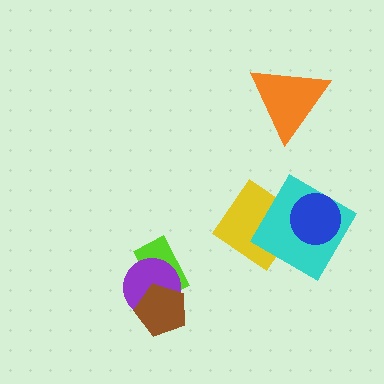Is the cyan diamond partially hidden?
Yes, it is partially covered by another shape.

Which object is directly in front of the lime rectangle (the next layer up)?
The purple circle is directly in front of the lime rectangle.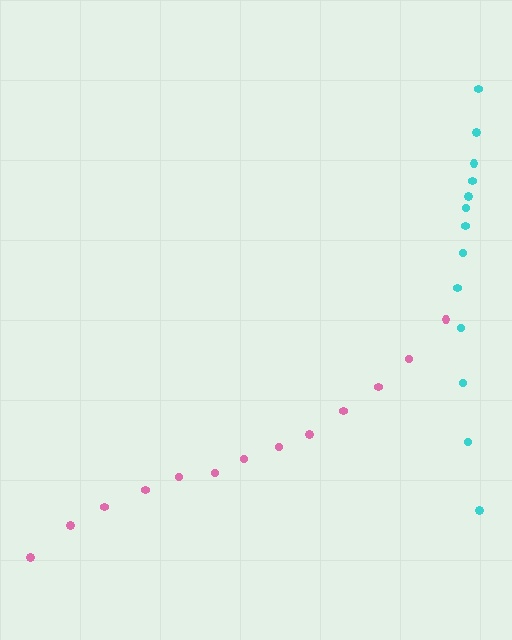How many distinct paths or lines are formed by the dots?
There are 2 distinct paths.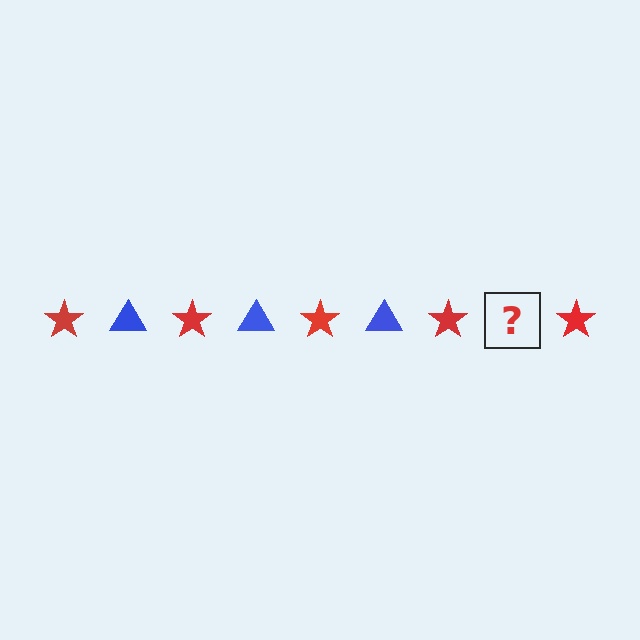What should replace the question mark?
The question mark should be replaced with a blue triangle.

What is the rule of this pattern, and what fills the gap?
The rule is that the pattern alternates between red star and blue triangle. The gap should be filled with a blue triangle.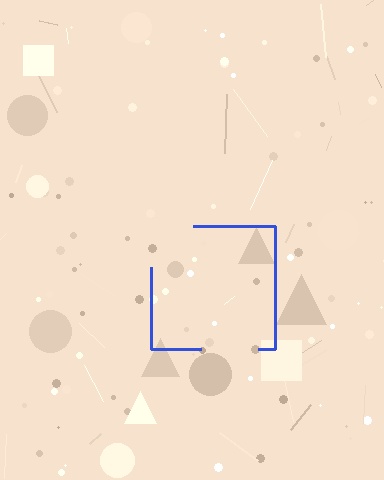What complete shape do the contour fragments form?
The contour fragments form a square.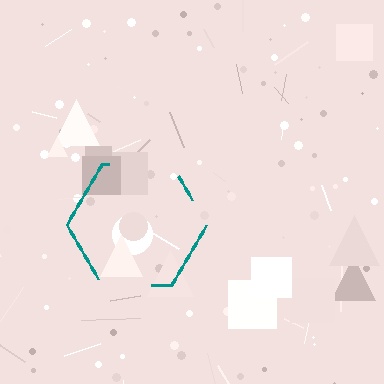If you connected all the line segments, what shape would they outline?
They would outline a hexagon.